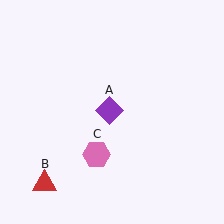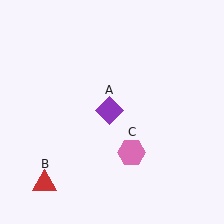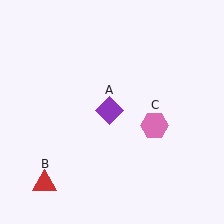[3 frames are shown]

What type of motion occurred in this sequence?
The pink hexagon (object C) rotated counterclockwise around the center of the scene.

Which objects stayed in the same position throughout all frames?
Purple diamond (object A) and red triangle (object B) remained stationary.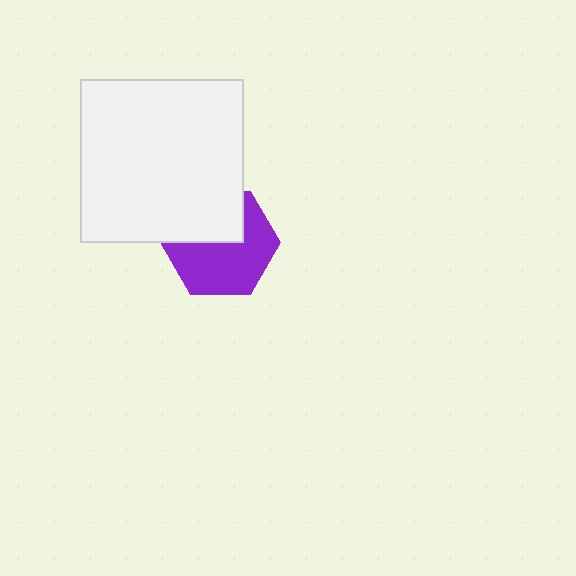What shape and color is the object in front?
The object in front is a white square.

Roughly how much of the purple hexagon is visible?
About half of it is visible (roughly 62%).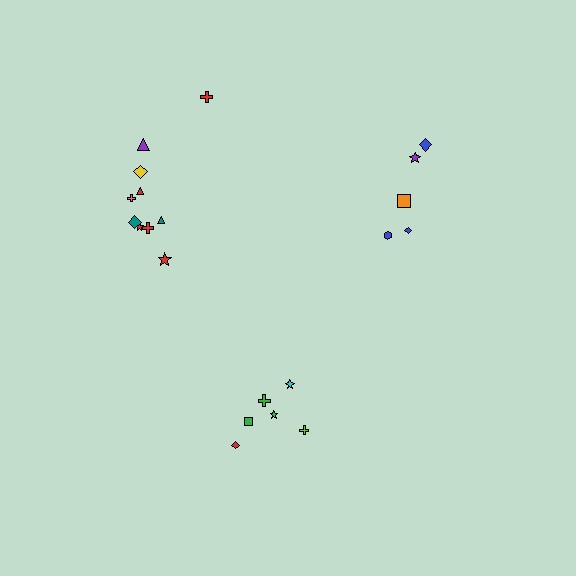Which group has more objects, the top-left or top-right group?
The top-left group.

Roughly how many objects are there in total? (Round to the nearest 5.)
Roughly 20 objects in total.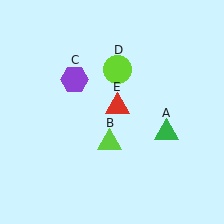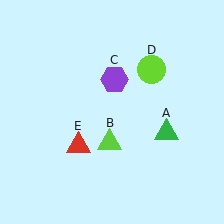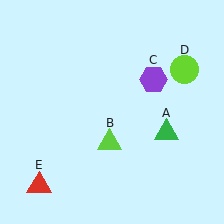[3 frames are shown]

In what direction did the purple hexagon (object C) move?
The purple hexagon (object C) moved right.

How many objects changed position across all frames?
3 objects changed position: purple hexagon (object C), lime circle (object D), red triangle (object E).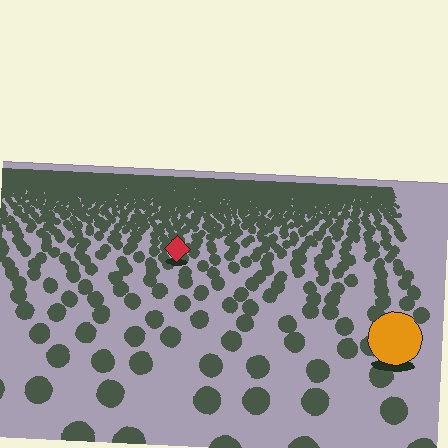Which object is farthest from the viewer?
The red diamond is farthest from the viewer. It appears smaller and the ground texture around it is denser.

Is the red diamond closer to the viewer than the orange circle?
No. The orange circle is closer — you can tell from the texture gradient: the ground texture is coarser near it.